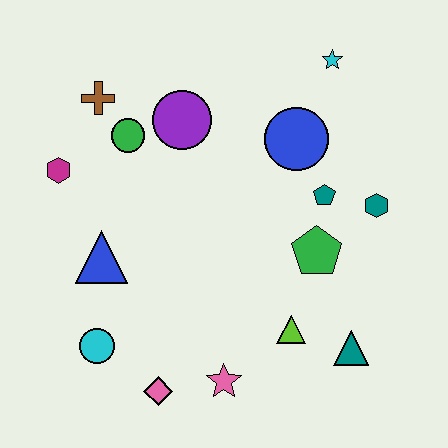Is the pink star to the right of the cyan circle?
Yes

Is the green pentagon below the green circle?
Yes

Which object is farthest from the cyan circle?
The cyan star is farthest from the cyan circle.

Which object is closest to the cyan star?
The blue circle is closest to the cyan star.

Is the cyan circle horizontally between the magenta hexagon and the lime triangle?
Yes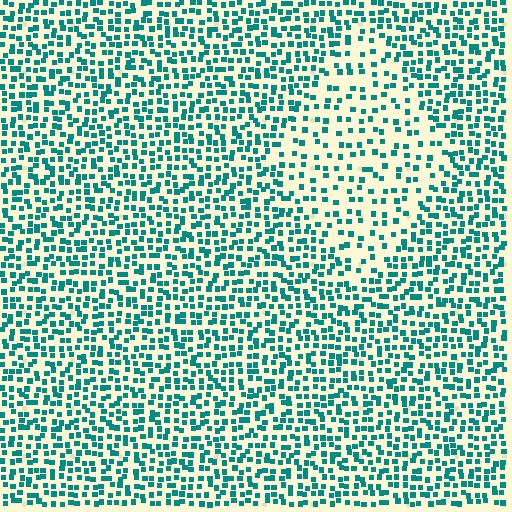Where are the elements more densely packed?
The elements are more densely packed outside the diamond boundary.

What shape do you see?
I see a diamond.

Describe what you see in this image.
The image contains small teal elements arranged at two different densities. A diamond-shaped region is visible where the elements are less densely packed than the surrounding area.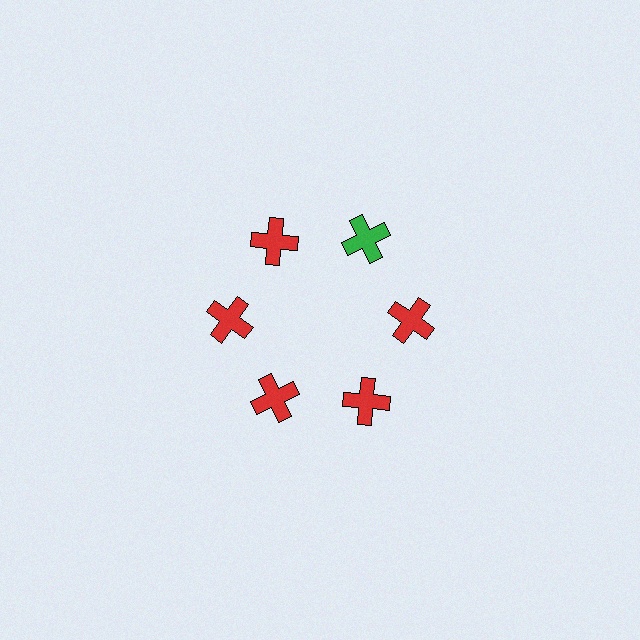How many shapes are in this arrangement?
There are 6 shapes arranged in a ring pattern.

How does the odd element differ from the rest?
It has a different color: green instead of red.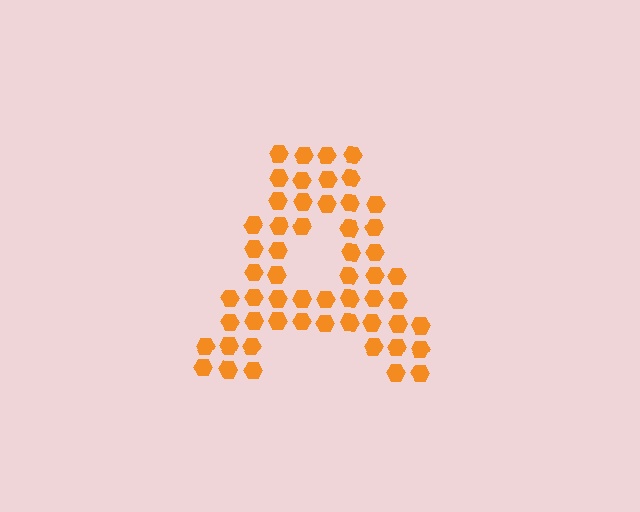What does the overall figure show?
The overall figure shows the letter A.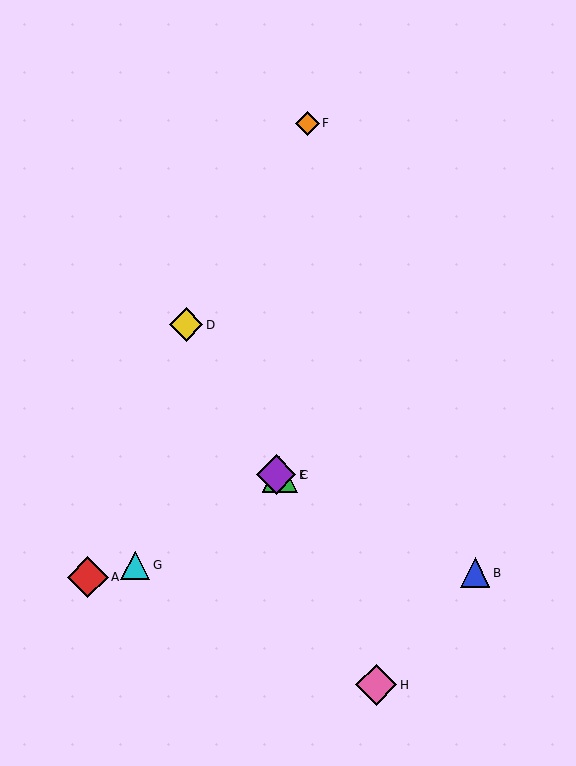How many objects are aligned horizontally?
2 objects (C, E) are aligned horizontally.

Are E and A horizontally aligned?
No, E is at y≈475 and A is at y≈577.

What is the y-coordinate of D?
Object D is at y≈325.